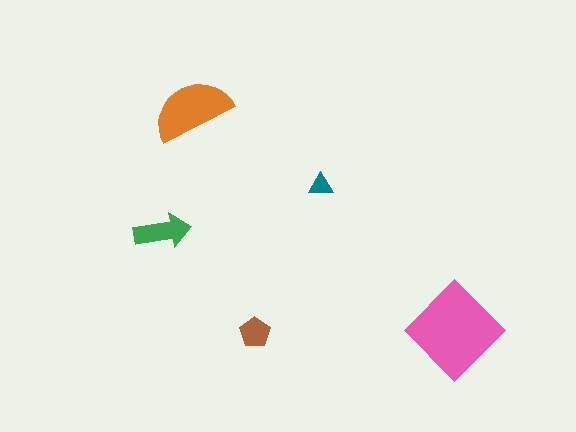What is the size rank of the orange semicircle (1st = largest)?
2nd.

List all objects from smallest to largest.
The teal triangle, the brown pentagon, the green arrow, the orange semicircle, the pink diamond.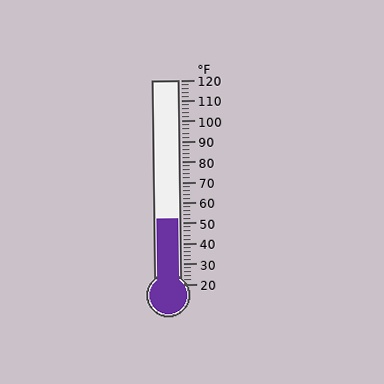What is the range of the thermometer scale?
The thermometer scale ranges from 20°F to 120°F.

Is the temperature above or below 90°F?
The temperature is below 90°F.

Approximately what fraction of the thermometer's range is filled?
The thermometer is filled to approximately 30% of its range.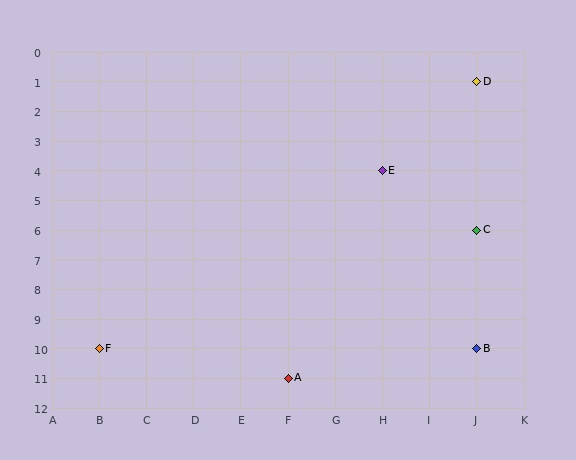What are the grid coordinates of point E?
Point E is at grid coordinates (H, 4).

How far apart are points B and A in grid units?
Points B and A are 4 columns and 1 row apart (about 4.1 grid units diagonally).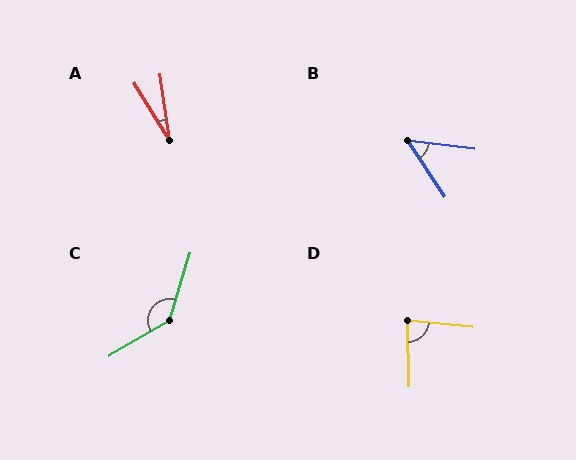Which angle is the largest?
C, at approximately 137 degrees.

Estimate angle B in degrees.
Approximately 49 degrees.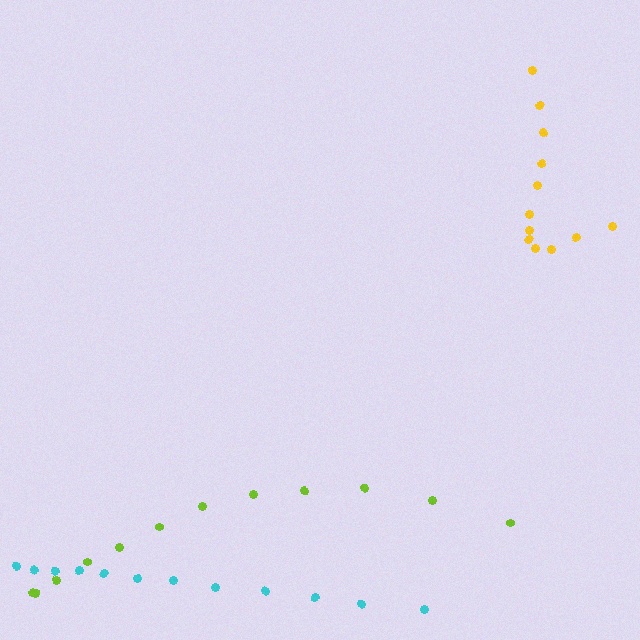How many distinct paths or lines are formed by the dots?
There are 3 distinct paths.